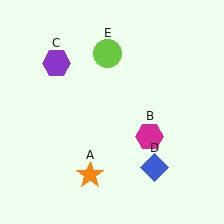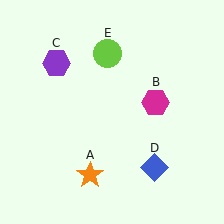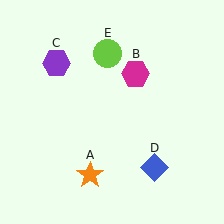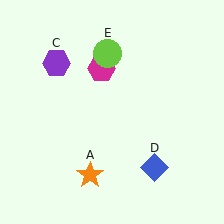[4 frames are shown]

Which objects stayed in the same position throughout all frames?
Orange star (object A) and purple hexagon (object C) and blue diamond (object D) and lime circle (object E) remained stationary.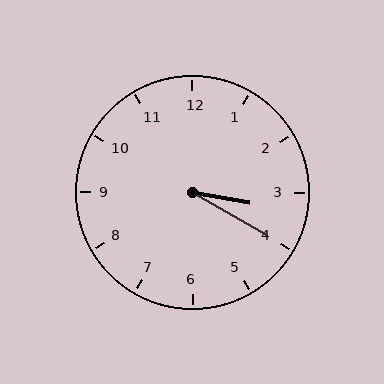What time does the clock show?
3:20.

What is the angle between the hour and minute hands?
Approximately 20 degrees.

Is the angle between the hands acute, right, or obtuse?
It is acute.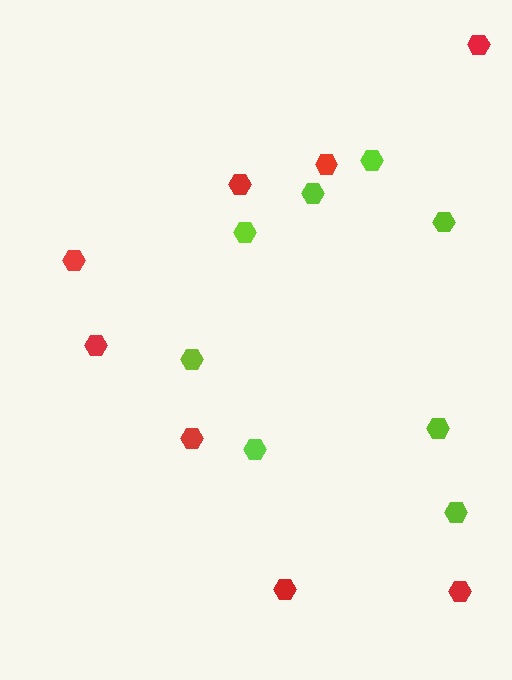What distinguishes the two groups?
There are 2 groups: one group of red hexagons (8) and one group of lime hexagons (8).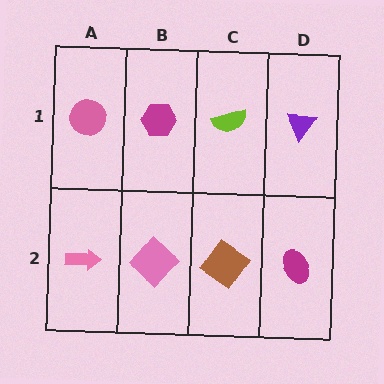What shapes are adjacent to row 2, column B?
A magenta hexagon (row 1, column B), a pink arrow (row 2, column A), a brown diamond (row 2, column C).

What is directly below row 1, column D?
A magenta ellipse.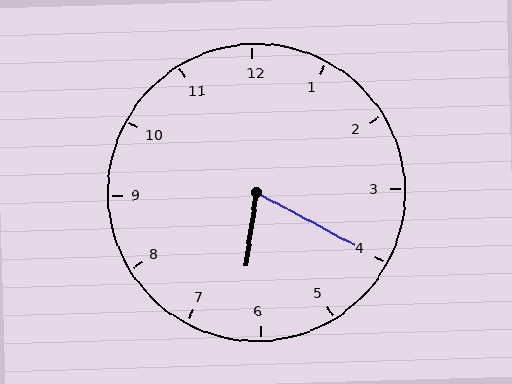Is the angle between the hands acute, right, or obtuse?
It is acute.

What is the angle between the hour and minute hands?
Approximately 70 degrees.